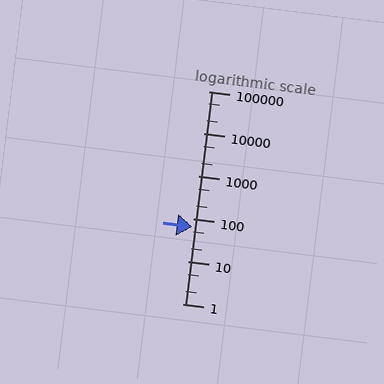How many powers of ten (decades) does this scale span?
The scale spans 5 decades, from 1 to 100000.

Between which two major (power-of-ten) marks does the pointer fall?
The pointer is between 10 and 100.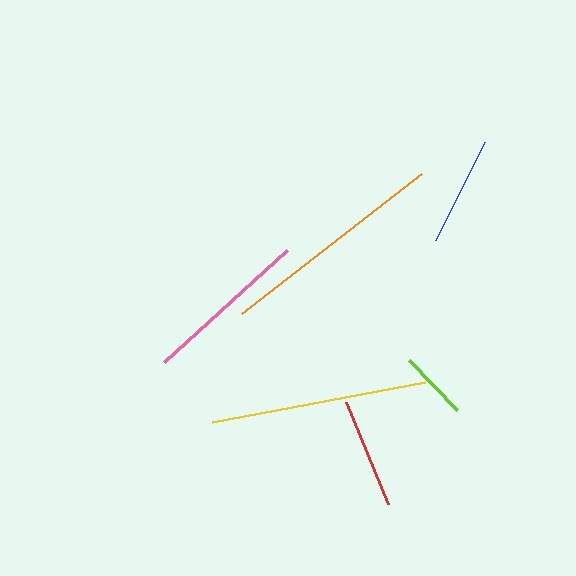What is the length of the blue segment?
The blue segment is approximately 110 pixels long.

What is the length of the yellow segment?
The yellow segment is approximately 217 pixels long.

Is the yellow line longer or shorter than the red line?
The yellow line is longer than the red line.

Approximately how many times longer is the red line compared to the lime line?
The red line is approximately 1.6 times the length of the lime line.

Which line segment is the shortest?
The lime line is the shortest at approximately 70 pixels.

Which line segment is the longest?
The orange line is the longest at approximately 228 pixels.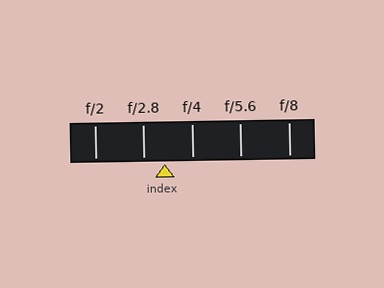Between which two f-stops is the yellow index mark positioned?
The index mark is between f/2.8 and f/4.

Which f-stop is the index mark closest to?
The index mark is closest to f/2.8.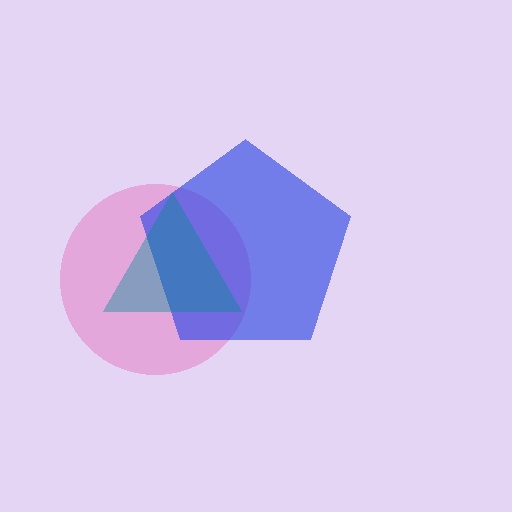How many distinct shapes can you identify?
There are 3 distinct shapes: a pink circle, a blue pentagon, a teal triangle.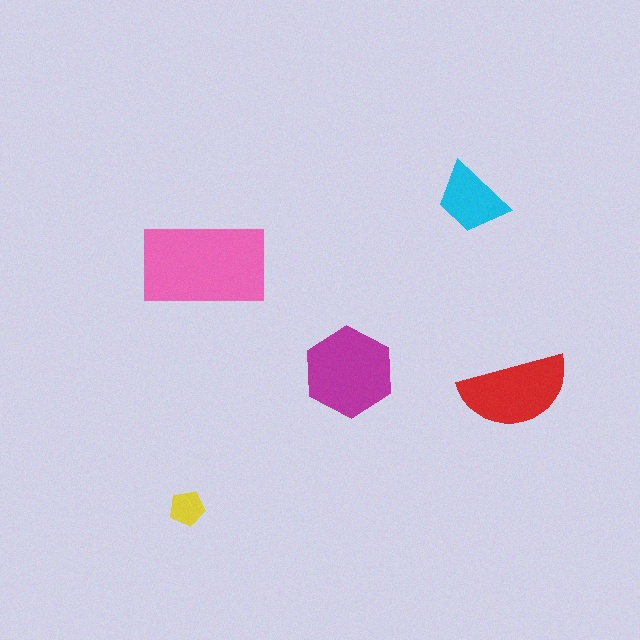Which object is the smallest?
The yellow pentagon.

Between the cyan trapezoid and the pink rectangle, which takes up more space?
The pink rectangle.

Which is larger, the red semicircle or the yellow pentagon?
The red semicircle.